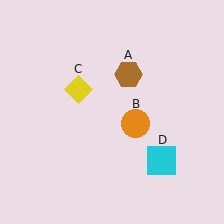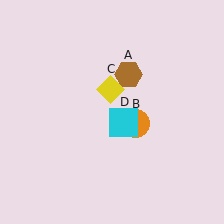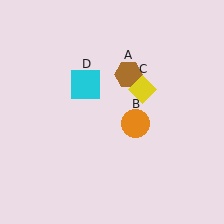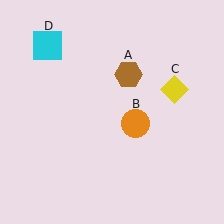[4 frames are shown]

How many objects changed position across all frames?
2 objects changed position: yellow diamond (object C), cyan square (object D).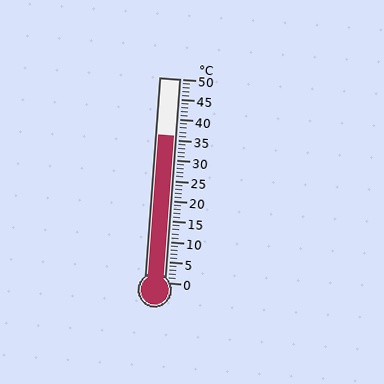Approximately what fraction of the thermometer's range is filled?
The thermometer is filled to approximately 70% of its range.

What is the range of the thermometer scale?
The thermometer scale ranges from 0°C to 50°C.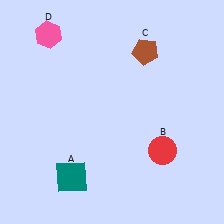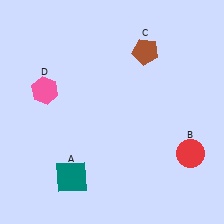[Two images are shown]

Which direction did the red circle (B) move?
The red circle (B) moved right.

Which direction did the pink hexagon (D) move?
The pink hexagon (D) moved down.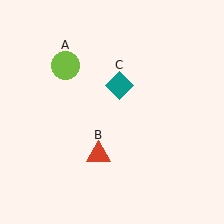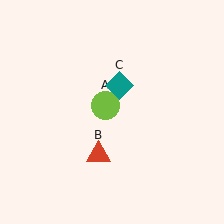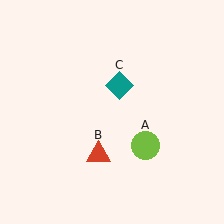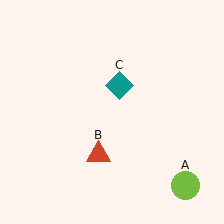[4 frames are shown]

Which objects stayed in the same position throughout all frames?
Red triangle (object B) and teal diamond (object C) remained stationary.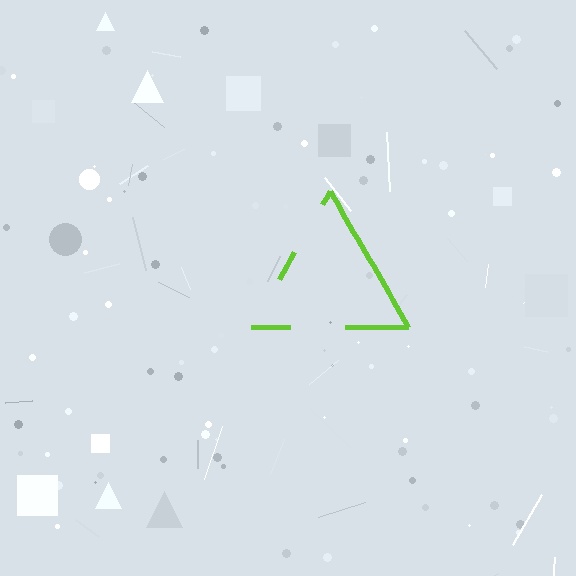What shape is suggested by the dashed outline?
The dashed outline suggests a triangle.